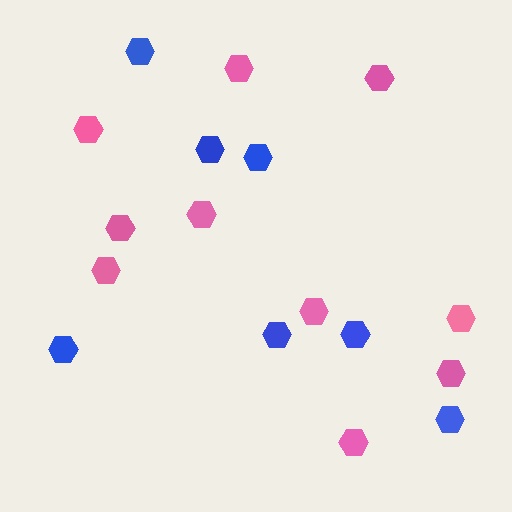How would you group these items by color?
There are 2 groups: one group of pink hexagons (10) and one group of blue hexagons (7).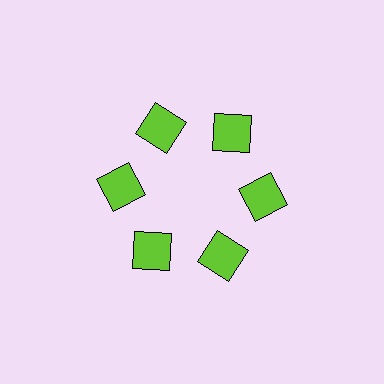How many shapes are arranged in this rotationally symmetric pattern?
There are 6 shapes, arranged in 6 groups of 1.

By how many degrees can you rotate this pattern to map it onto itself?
The pattern maps onto itself every 60 degrees of rotation.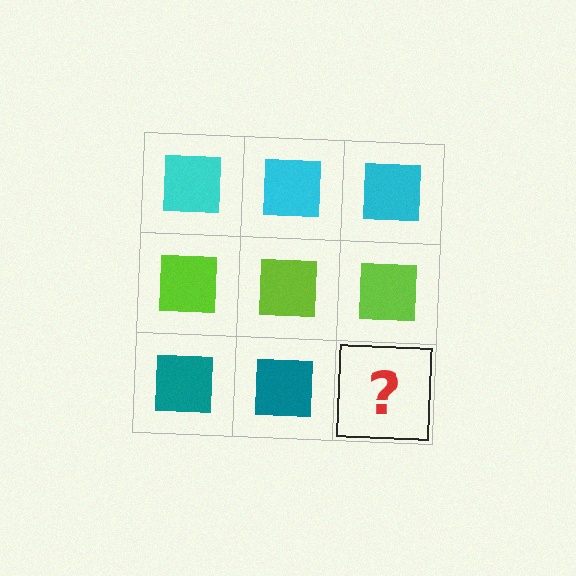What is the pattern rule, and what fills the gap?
The rule is that each row has a consistent color. The gap should be filled with a teal square.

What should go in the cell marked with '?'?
The missing cell should contain a teal square.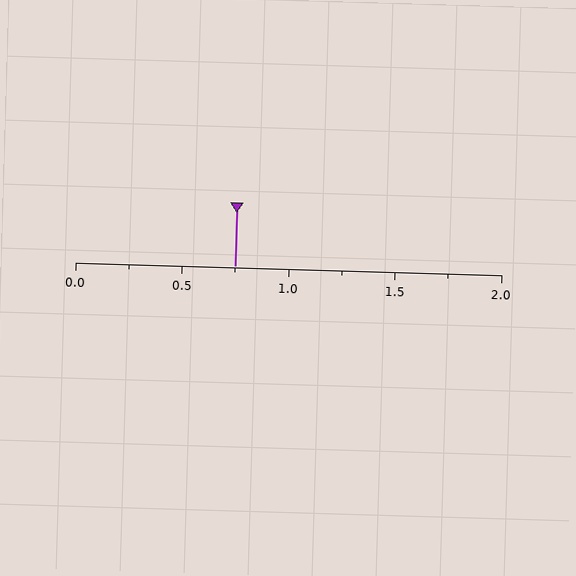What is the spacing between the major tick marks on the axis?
The major ticks are spaced 0.5 apart.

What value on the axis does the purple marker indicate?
The marker indicates approximately 0.75.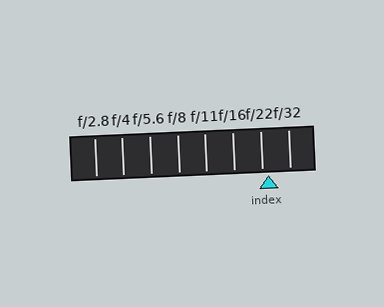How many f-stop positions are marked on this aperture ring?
There are 8 f-stop positions marked.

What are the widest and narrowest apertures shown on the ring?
The widest aperture shown is f/2.8 and the narrowest is f/32.